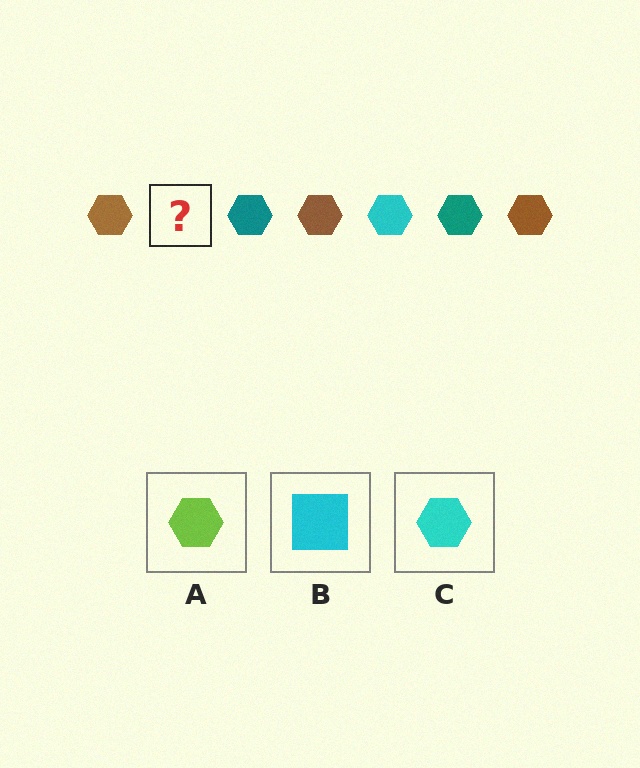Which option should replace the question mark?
Option C.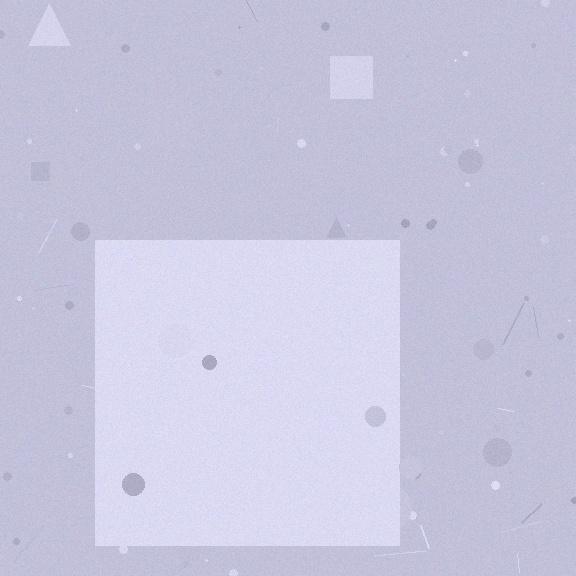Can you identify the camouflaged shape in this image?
The camouflaged shape is a square.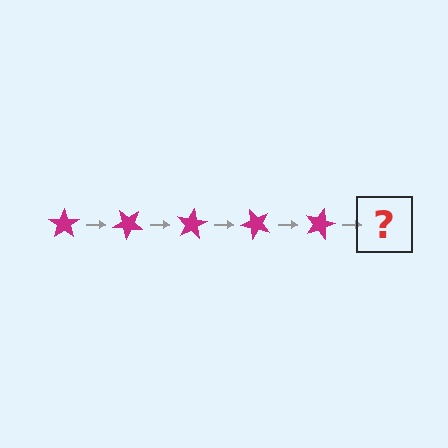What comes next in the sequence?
The next element should be a magenta star rotated 200 degrees.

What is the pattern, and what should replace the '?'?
The pattern is that the star rotates 40 degrees each step. The '?' should be a magenta star rotated 200 degrees.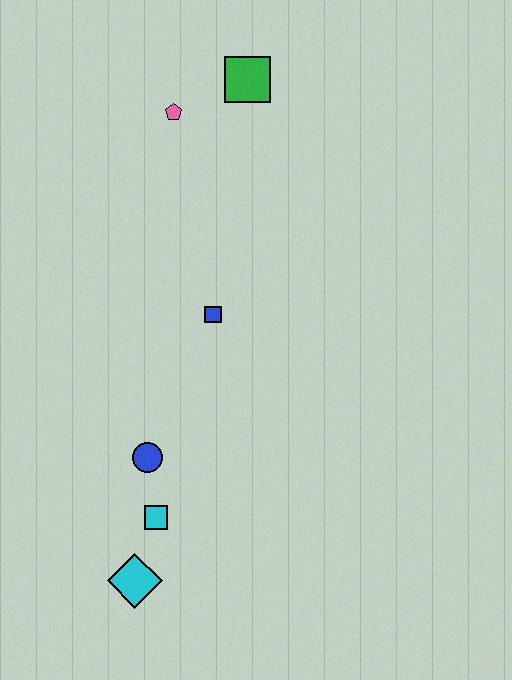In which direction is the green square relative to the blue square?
The green square is above the blue square.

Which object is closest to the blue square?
The blue circle is closest to the blue square.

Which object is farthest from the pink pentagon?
The cyan diamond is farthest from the pink pentagon.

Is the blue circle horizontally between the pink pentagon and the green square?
No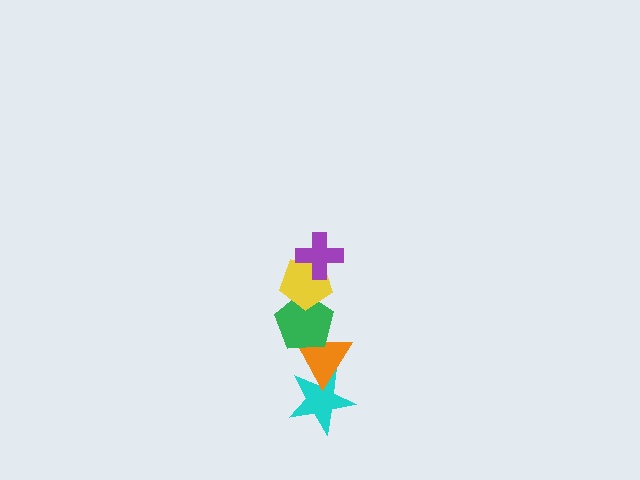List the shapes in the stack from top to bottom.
From top to bottom: the purple cross, the yellow pentagon, the green pentagon, the orange triangle, the cyan star.